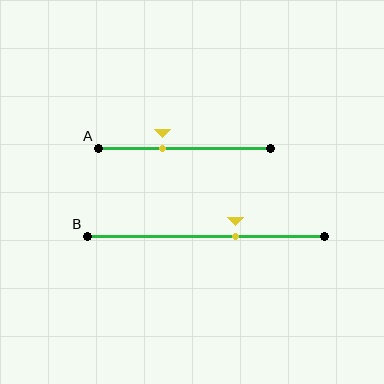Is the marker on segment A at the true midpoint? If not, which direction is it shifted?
No, the marker on segment A is shifted to the left by about 13% of the segment length.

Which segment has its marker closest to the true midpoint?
Segment A has its marker closest to the true midpoint.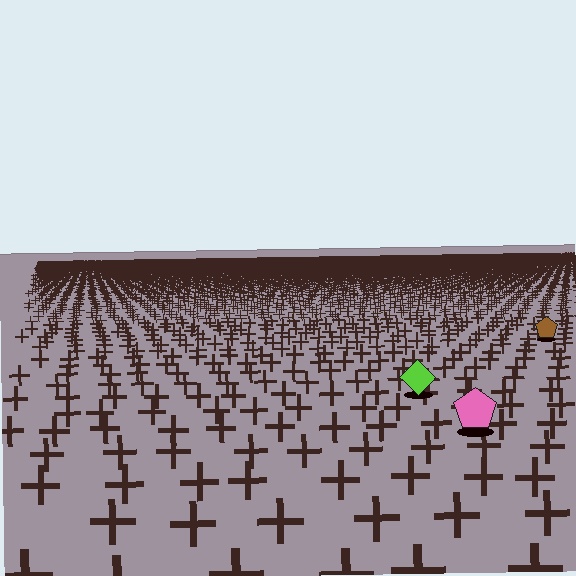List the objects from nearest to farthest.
From nearest to farthest: the pink pentagon, the lime diamond, the brown pentagon.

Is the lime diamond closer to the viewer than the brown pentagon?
Yes. The lime diamond is closer — you can tell from the texture gradient: the ground texture is coarser near it.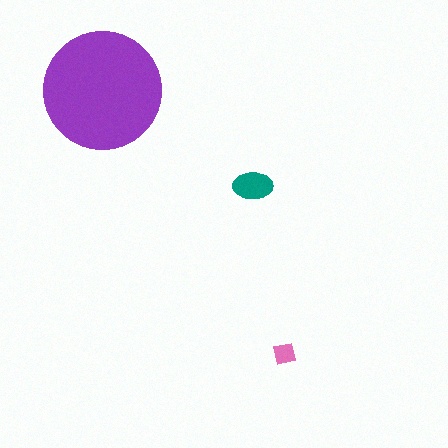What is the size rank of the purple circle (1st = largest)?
1st.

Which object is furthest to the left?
The purple circle is leftmost.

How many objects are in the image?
There are 3 objects in the image.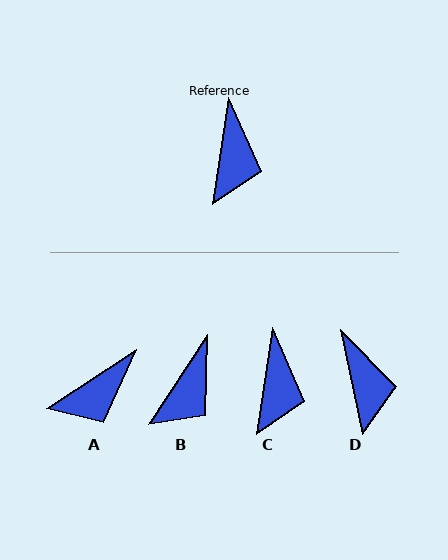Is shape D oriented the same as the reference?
No, it is off by about 21 degrees.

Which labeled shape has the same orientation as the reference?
C.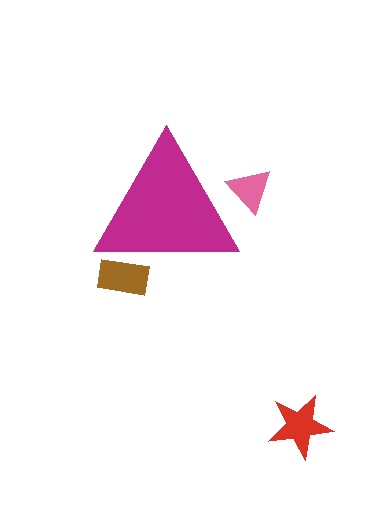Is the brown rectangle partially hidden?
Yes, the brown rectangle is partially hidden behind the magenta triangle.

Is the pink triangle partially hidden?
Yes, the pink triangle is partially hidden behind the magenta triangle.